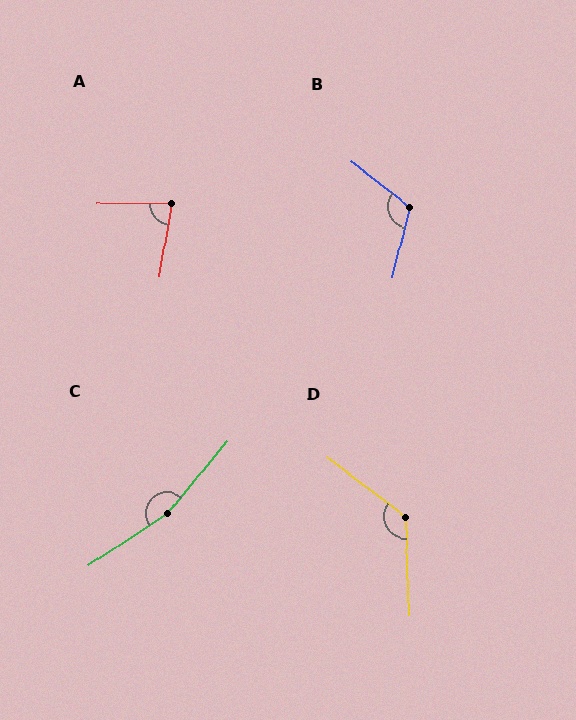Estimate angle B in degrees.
Approximately 114 degrees.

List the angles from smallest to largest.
A (80°), B (114°), D (129°), C (163°).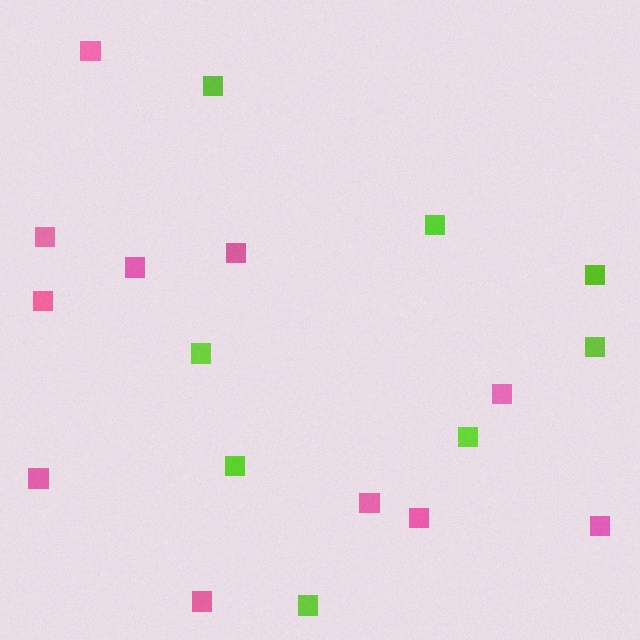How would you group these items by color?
There are 2 groups: one group of lime squares (8) and one group of pink squares (11).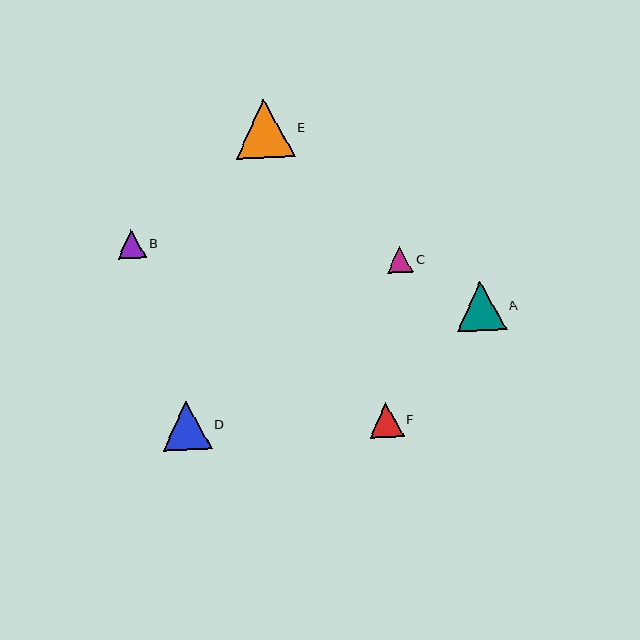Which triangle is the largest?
Triangle E is the largest with a size of approximately 58 pixels.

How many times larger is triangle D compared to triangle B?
Triangle D is approximately 1.7 times the size of triangle B.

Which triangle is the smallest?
Triangle C is the smallest with a size of approximately 26 pixels.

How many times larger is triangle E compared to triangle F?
Triangle E is approximately 1.7 times the size of triangle F.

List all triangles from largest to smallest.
From largest to smallest: E, A, D, F, B, C.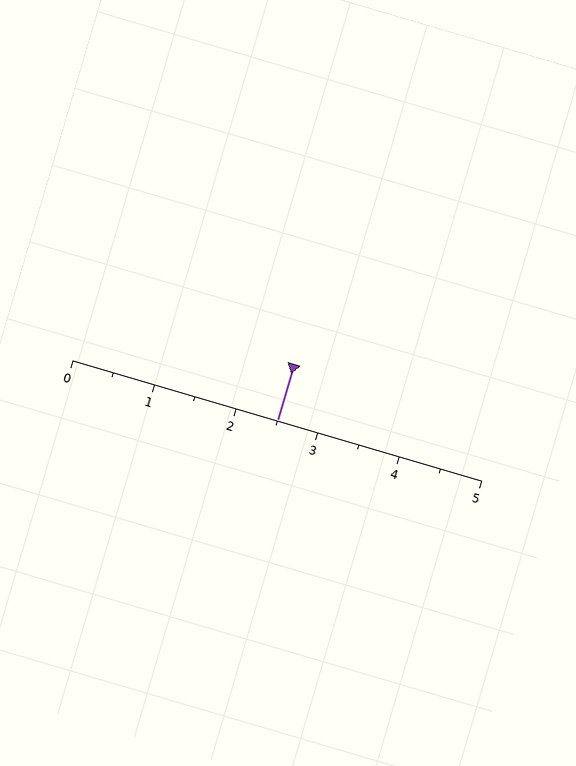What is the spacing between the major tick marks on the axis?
The major ticks are spaced 1 apart.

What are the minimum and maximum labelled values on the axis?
The axis runs from 0 to 5.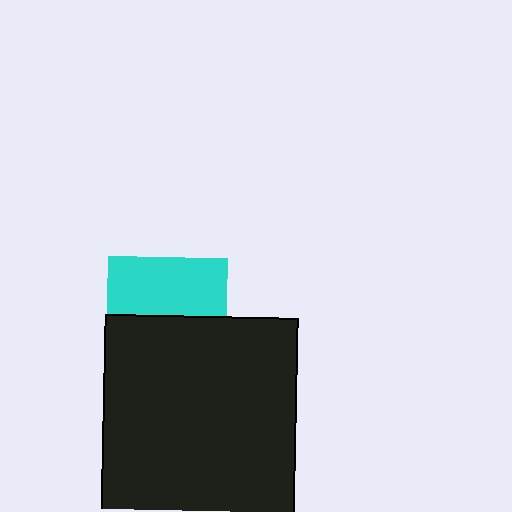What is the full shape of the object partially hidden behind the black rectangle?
The partially hidden object is a cyan square.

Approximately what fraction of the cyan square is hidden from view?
Roughly 52% of the cyan square is hidden behind the black rectangle.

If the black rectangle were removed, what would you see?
You would see the complete cyan square.